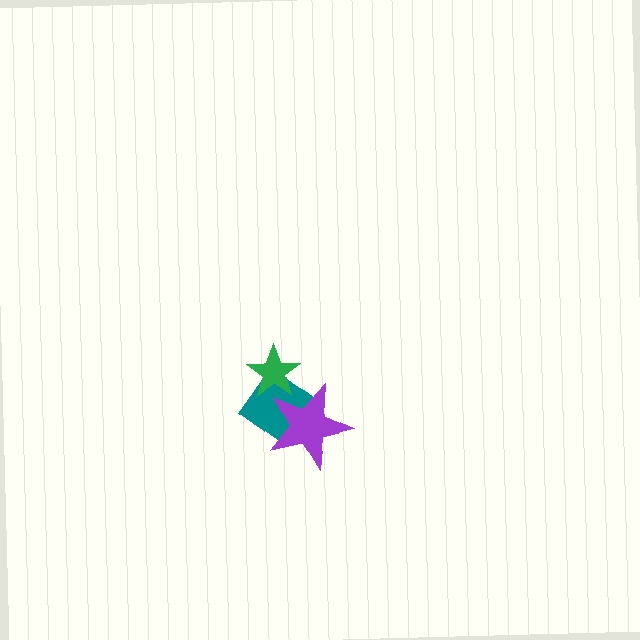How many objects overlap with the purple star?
2 objects overlap with the purple star.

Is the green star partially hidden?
Yes, it is partially covered by another shape.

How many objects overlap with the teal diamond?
2 objects overlap with the teal diamond.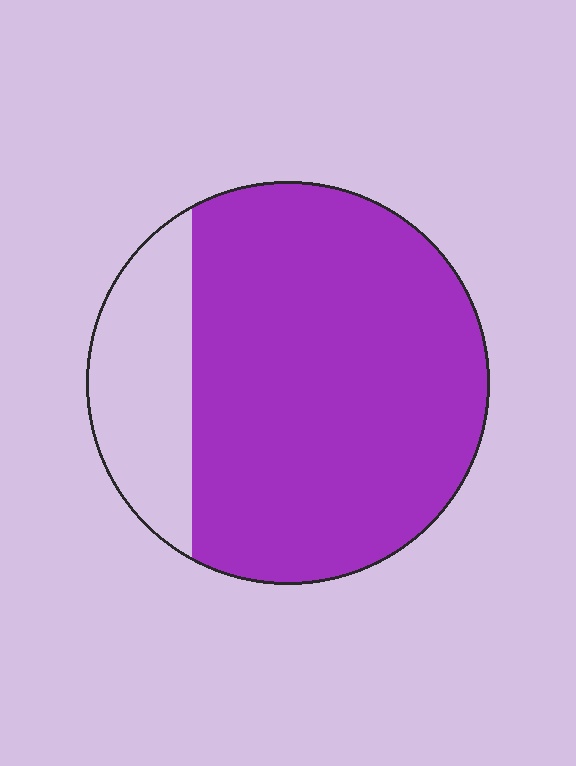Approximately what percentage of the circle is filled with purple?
Approximately 80%.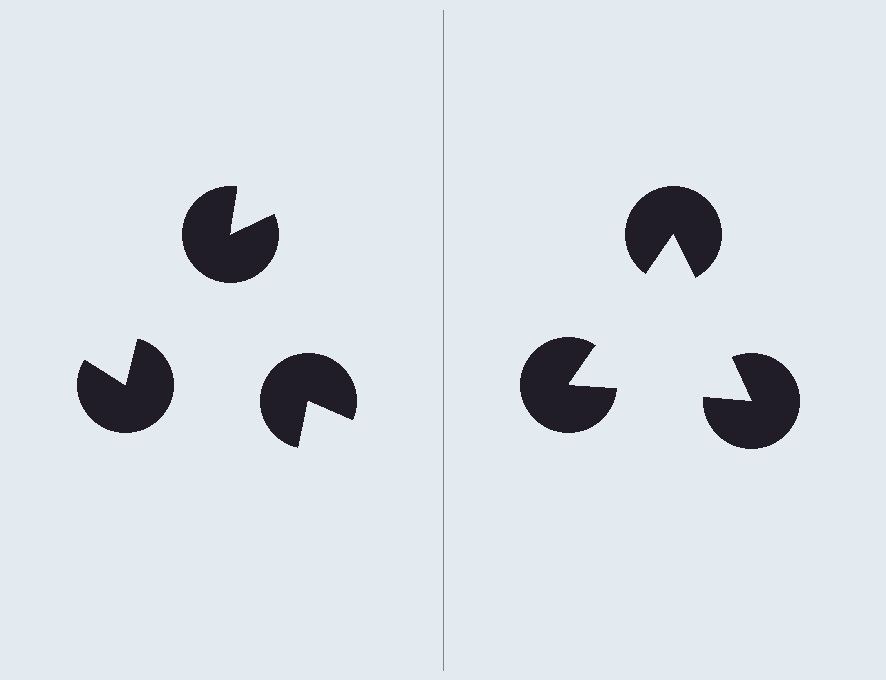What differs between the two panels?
The pac-man discs are positioned identically on both sides; only the wedge orientations differ. On the right they align to a triangle; on the left they are misaligned.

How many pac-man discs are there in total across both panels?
6 — 3 on each side.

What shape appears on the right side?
An illusory triangle.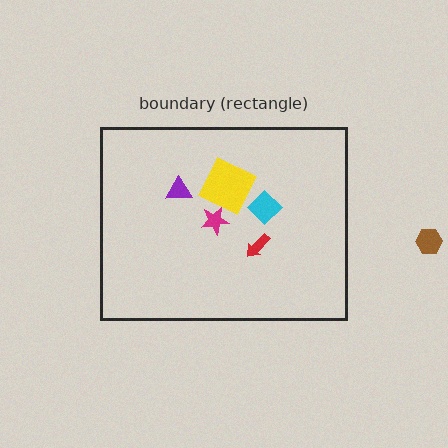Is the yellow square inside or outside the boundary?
Inside.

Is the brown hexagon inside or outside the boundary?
Outside.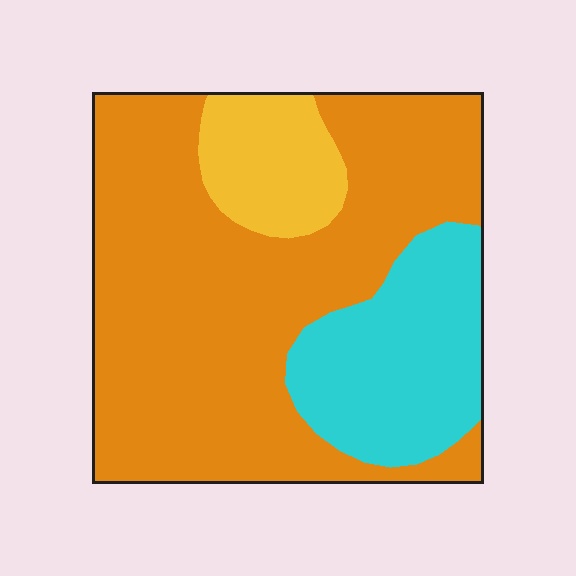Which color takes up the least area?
Yellow, at roughly 10%.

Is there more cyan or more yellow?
Cyan.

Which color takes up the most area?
Orange, at roughly 65%.